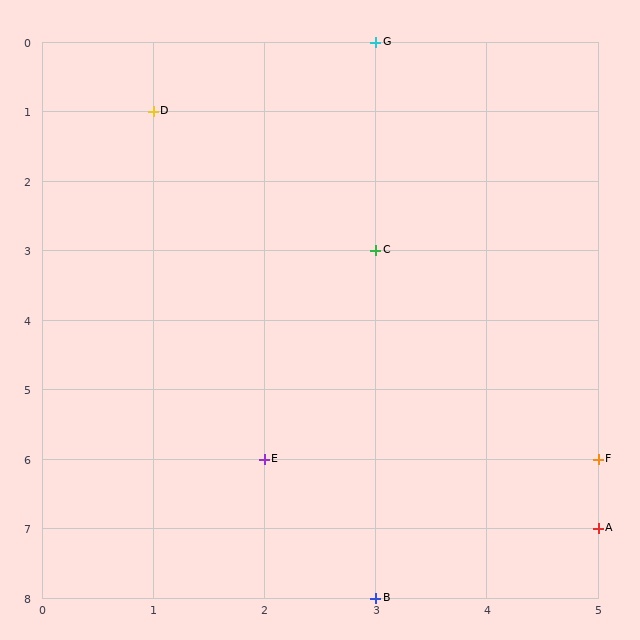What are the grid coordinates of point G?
Point G is at grid coordinates (3, 0).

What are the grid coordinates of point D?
Point D is at grid coordinates (1, 1).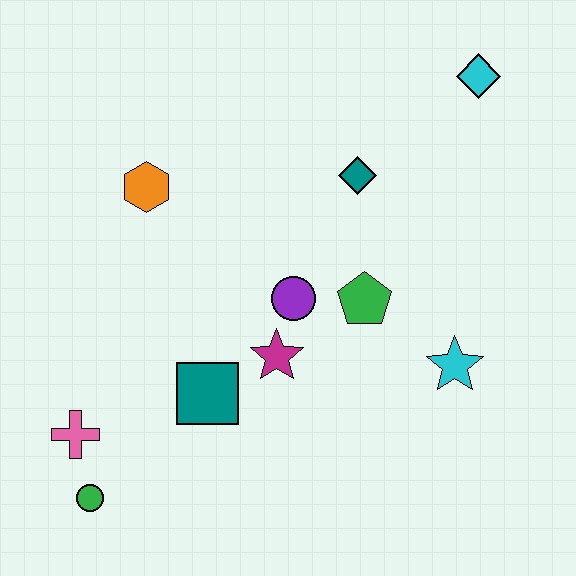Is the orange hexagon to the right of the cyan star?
No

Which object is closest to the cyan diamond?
The teal diamond is closest to the cyan diamond.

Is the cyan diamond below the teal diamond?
No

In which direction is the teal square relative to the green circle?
The teal square is to the right of the green circle.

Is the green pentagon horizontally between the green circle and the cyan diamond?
Yes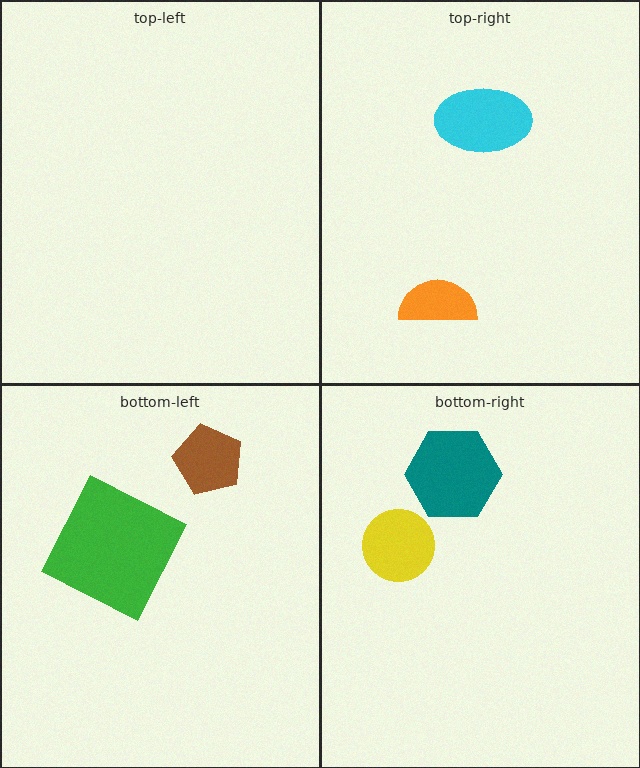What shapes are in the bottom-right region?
The teal hexagon, the yellow circle.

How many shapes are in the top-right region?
2.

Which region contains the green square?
The bottom-left region.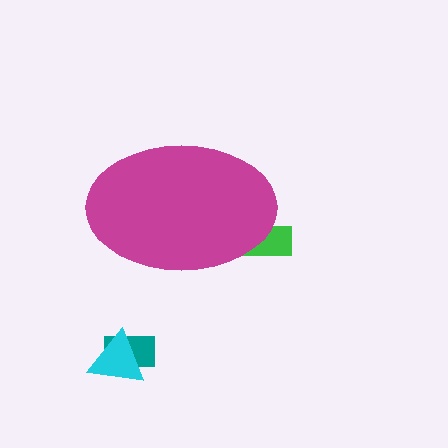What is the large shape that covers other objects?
A magenta ellipse.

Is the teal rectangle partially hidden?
No, the teal rectangle is fully visible.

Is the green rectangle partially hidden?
Yes, the green rectangle is partially hidden behind the magenta ellipse.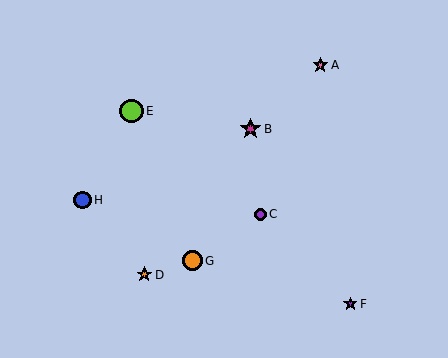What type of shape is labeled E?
Shape E is a lime circle.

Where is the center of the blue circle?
The center of the blue circle is at (82, 200).